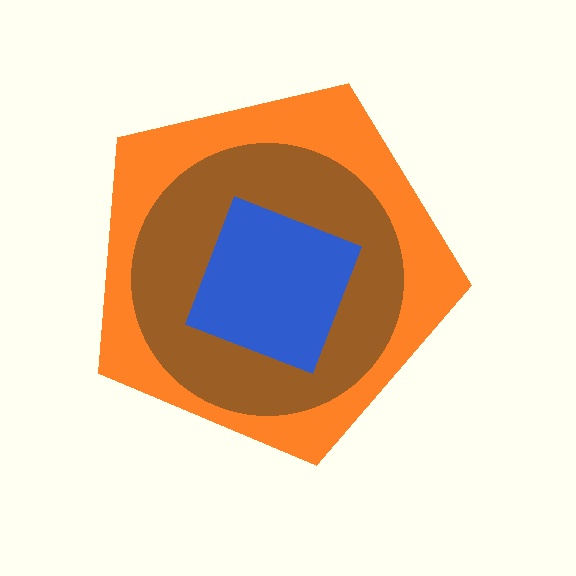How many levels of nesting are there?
3.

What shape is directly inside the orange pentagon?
The brown circle.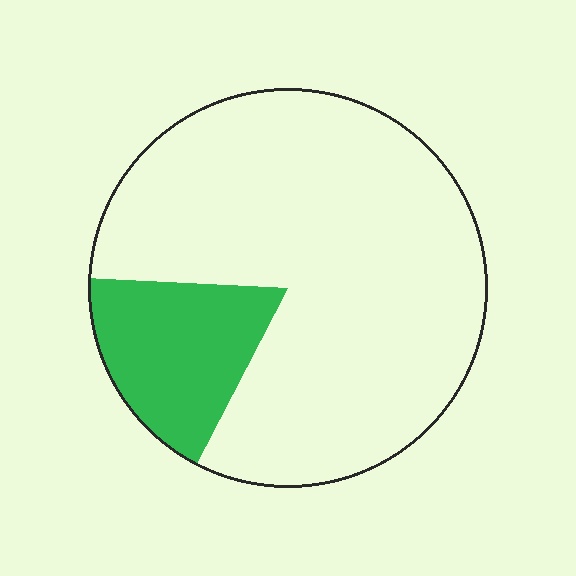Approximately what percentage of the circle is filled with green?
Approximately 20%.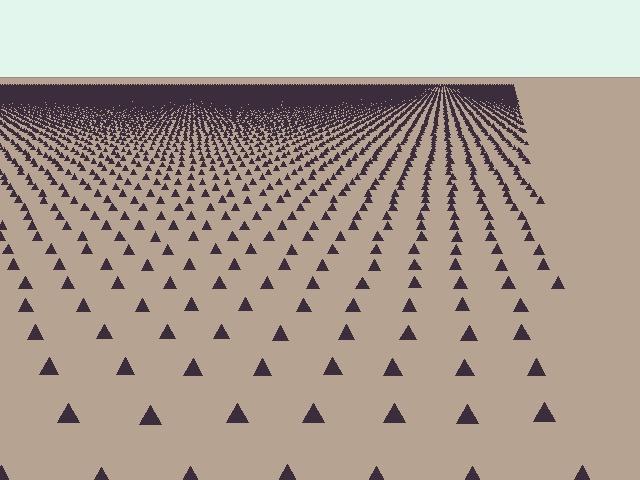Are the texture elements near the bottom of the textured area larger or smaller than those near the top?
Larger. Near the bottom, elements are closer to the viewer and appear at a bigger on-screen size.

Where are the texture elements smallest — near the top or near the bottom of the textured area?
Near the top.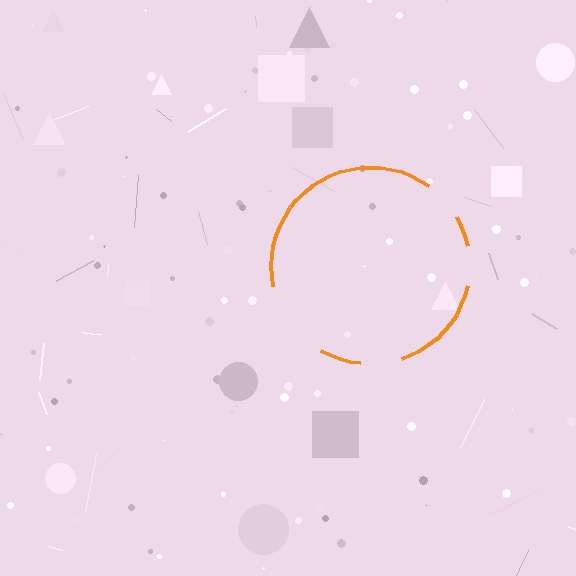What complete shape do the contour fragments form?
The contour fragments form a circle.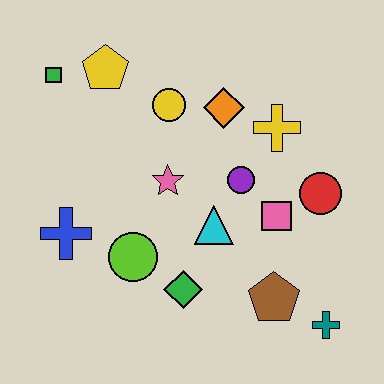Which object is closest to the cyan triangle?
The purple circle is closest to the cyan triangle.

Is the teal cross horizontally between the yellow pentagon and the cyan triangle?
No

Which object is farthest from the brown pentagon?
The green square is farthest from the brown pentagon.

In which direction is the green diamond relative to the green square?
The green diamond is below the green square.